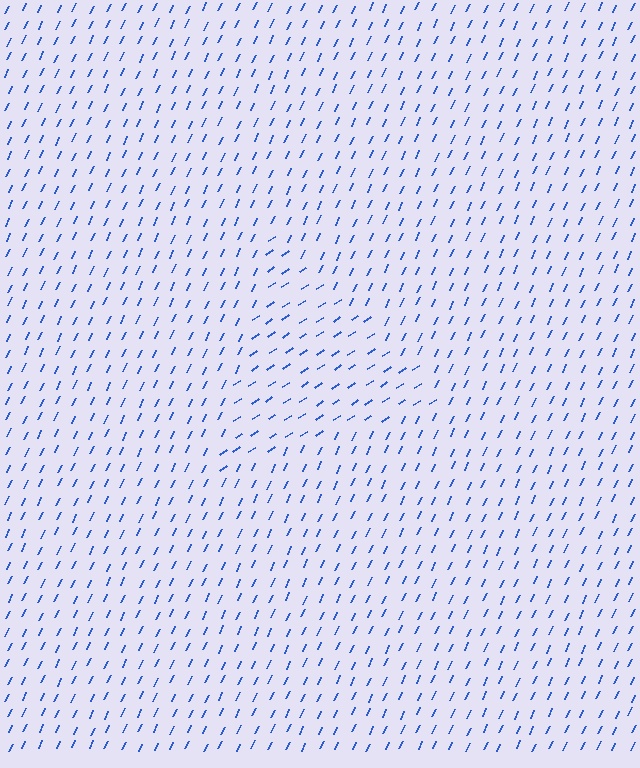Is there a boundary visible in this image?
Yes, there is a texture boundary formed by a change in line orientation.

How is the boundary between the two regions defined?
The boundary is defined purely by a change in line orientation (approximately 31 degrees difference). All lines are the same color and thickness.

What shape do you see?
I see a triangle.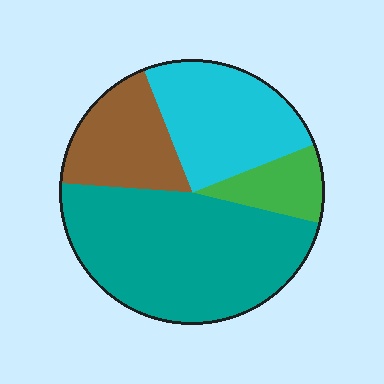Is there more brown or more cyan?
Cyan.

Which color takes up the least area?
Green, at roughly 10%.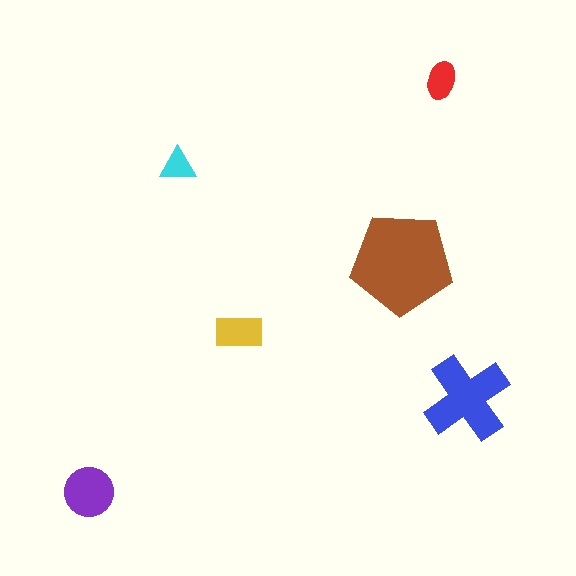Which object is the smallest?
The cyan triangle.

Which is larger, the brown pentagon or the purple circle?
The brown pentagon.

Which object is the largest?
The brown pentagon.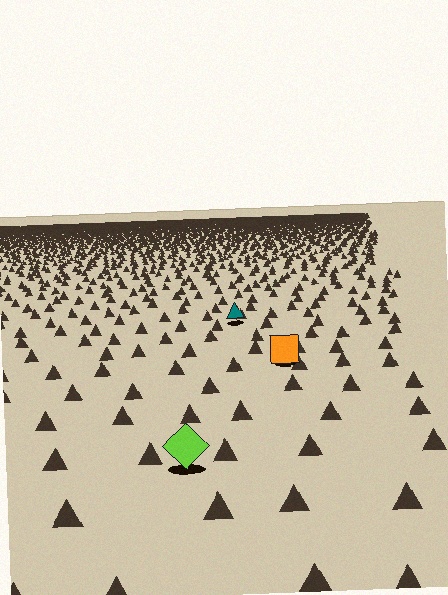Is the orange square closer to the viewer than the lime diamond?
No. The lime diamond is closer — you can tell from the texture gradient: the ground texture is coarser near it.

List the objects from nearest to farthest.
From nearest to farthest: the lime diamond, the orange square, the teal triangle.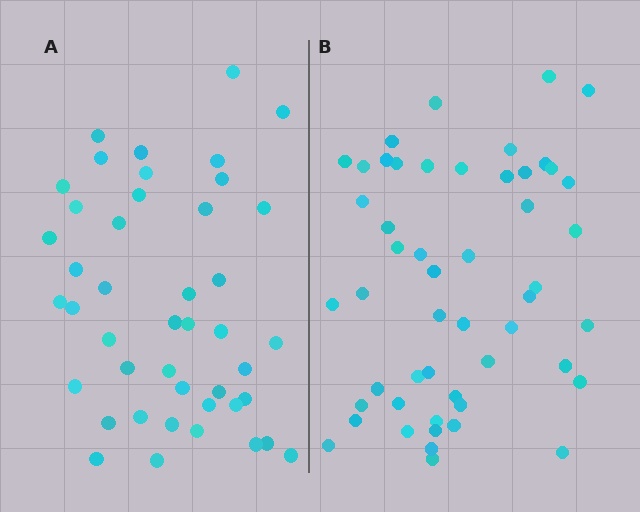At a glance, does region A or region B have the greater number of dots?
Region B (the right region) has more dots.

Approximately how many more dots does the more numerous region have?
Region B has roughly 8 or so more dots than region A.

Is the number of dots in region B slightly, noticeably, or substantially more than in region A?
Region B has only slightly more — the two regions are fairly close. The ratio is roughly 1.2 to 1.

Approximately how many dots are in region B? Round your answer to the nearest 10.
About 50 dots. (The exact count is 51, which rounds to 50.)